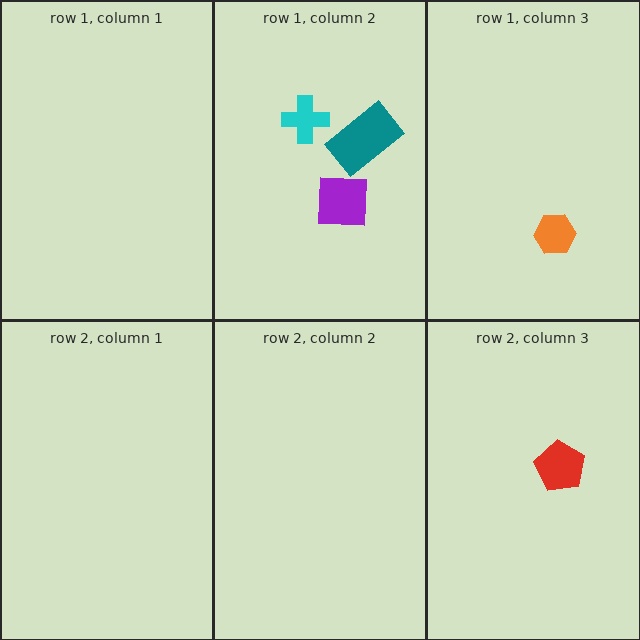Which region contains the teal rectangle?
The row 1, column 2 region.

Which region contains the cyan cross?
The row 1, column 2 region.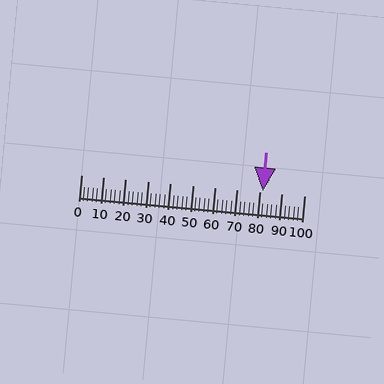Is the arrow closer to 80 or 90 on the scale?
The arrow is closer to 80.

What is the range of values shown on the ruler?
The ruler shows values from 0 to 100.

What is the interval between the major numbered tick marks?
The major tick marks are spaced 10 units apart.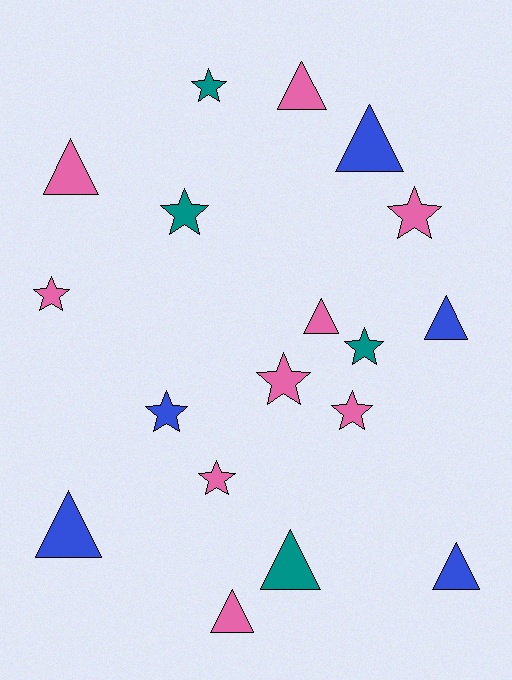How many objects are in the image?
There are 18 objects.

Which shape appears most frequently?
Star, with 9 objects.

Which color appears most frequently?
Pink, with 9 objects.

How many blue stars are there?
There is 1 blue star.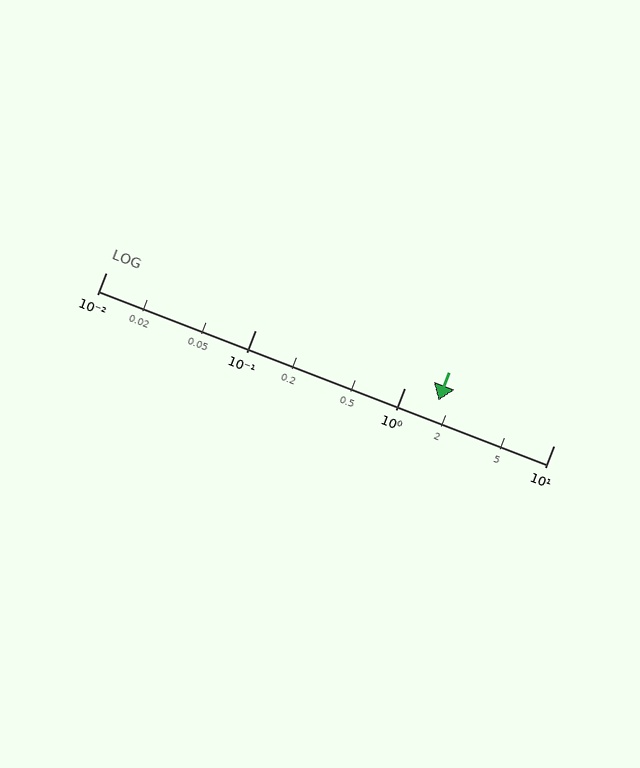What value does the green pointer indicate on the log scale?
The pointer indicates approximately 1.7.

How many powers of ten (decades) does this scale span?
The scale spans 3 decades, from 0.01 to 10.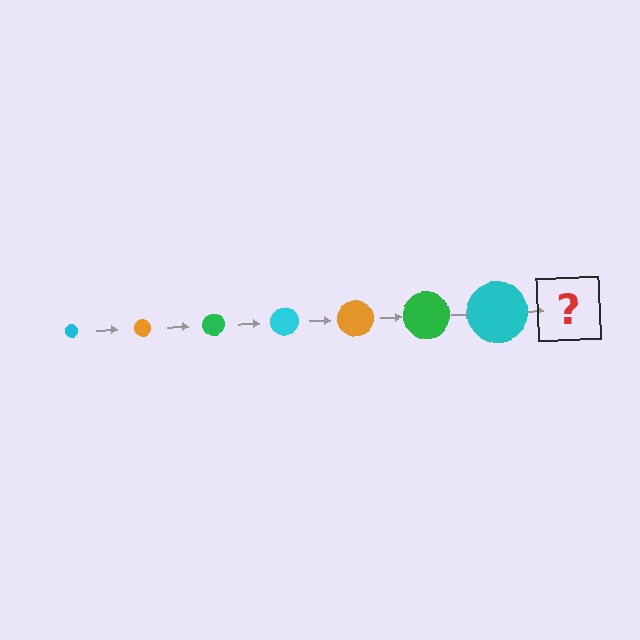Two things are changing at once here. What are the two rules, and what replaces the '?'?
The two rules are that the circle grows larger each step and the color cycles through cyan, orange, and green. The '?' should be an orange circle, larger than the previous one.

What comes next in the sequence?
The next element should be an orange circle, larger than the previous one.